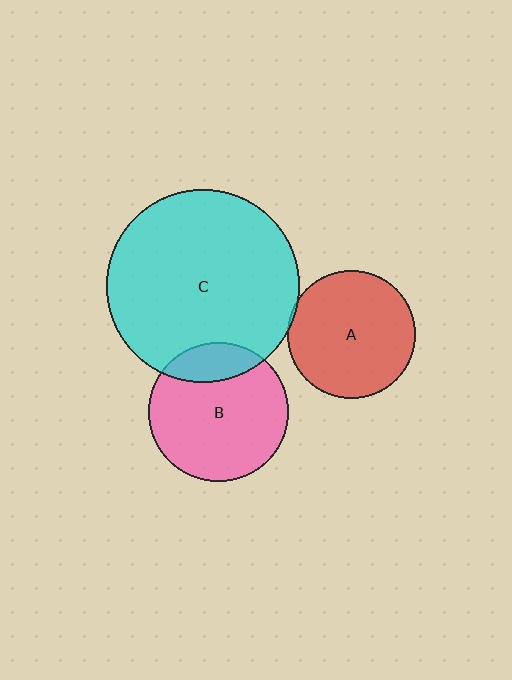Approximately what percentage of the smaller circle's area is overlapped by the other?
Approximately 5%.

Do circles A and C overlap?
Yes.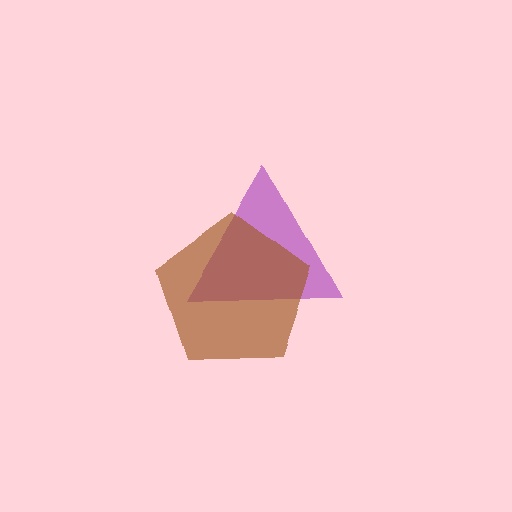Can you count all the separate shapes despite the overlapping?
Yes, there are 2 separate shapes.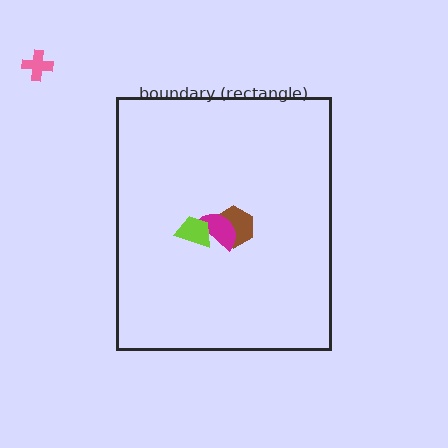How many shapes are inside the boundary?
3 inside, 1 outside.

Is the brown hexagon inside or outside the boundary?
Inside.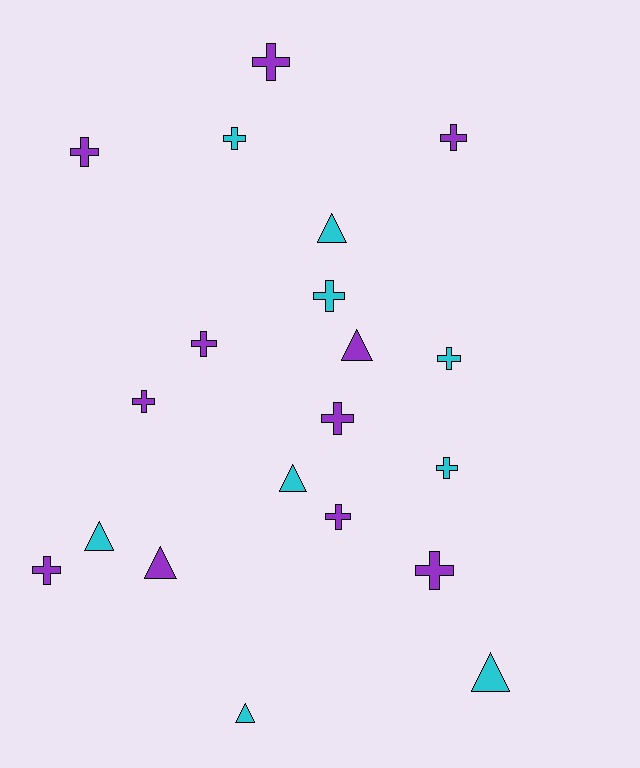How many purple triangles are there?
There are 2 purple triangles.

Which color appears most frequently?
Purple, with 11 objects.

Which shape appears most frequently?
Cross, with 13 objects.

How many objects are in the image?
There are 20 objects.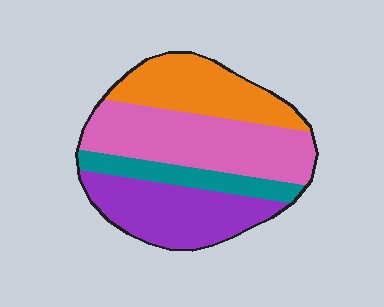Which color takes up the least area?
Teal, at roughly 15%.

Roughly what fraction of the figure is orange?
Orange takes up about one quarter (1/4) of the figure.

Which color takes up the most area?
Pink, at roughly 35%.